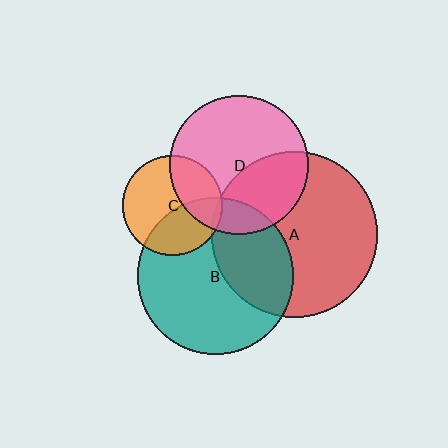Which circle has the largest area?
Circle A (red).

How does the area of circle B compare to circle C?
Approximately 2.5 times.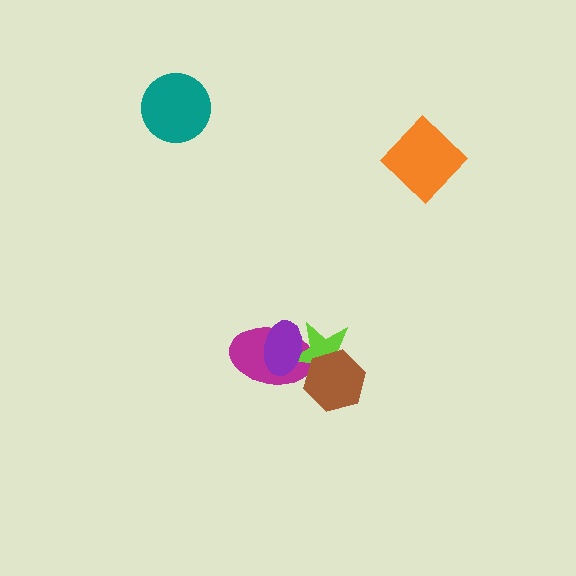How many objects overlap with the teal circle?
0 objects overlap with the teal circle.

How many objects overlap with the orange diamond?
0 objects overlap with the orange diamond.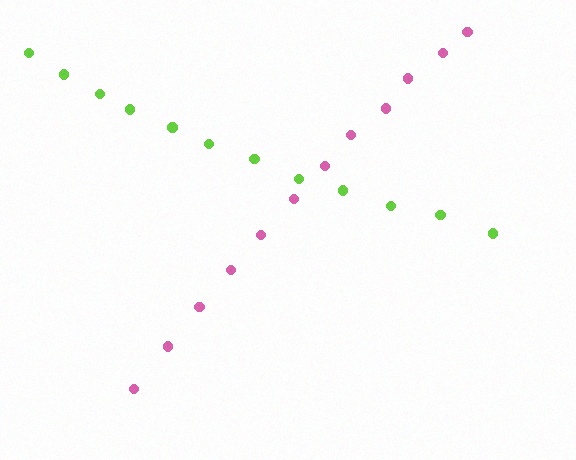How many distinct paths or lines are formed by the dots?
There are 2 distinct paths.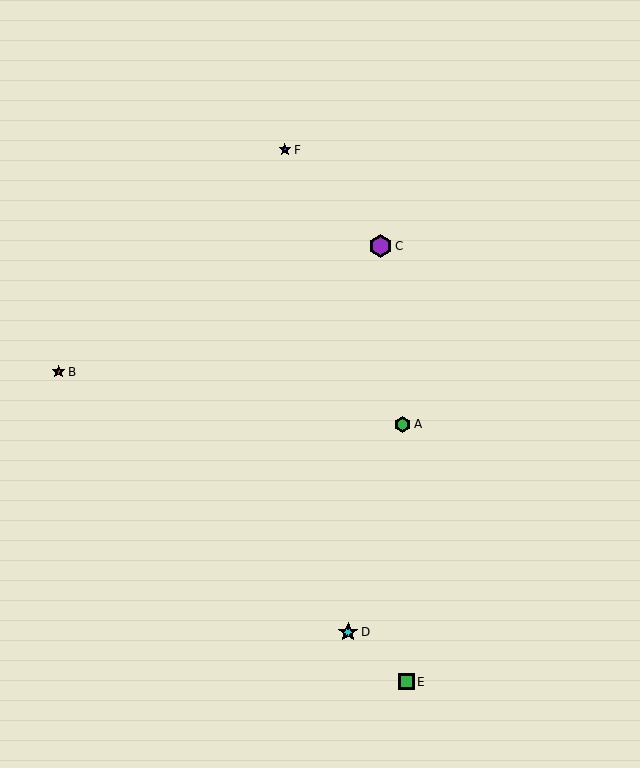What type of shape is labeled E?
Shape E is a green square.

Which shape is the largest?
The purple hexagon (labeled C) is the largest.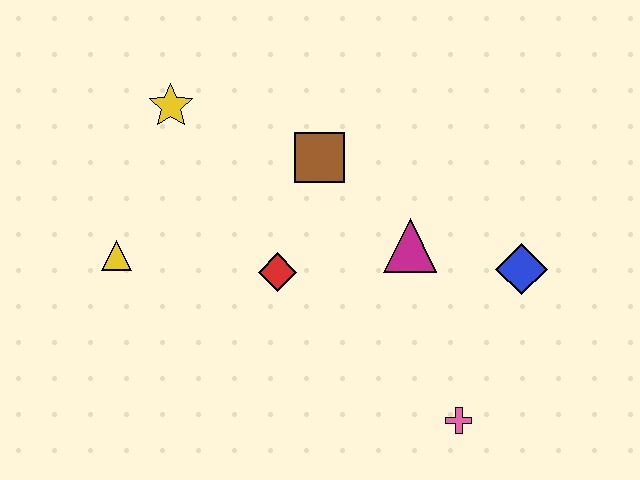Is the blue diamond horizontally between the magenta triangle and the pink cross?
No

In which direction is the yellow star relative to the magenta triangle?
The yellow star is to the left of the magenta triangle.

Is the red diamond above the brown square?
No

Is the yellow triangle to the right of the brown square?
No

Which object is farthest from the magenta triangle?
The yellow triangle is farthest from the magenta triangle.